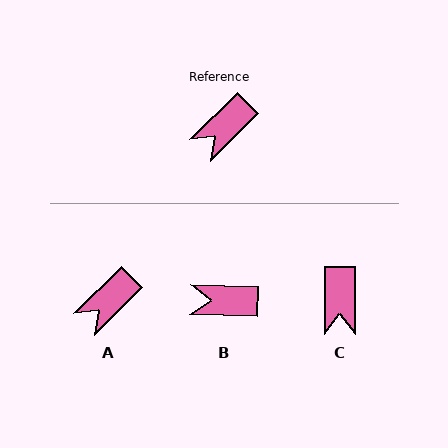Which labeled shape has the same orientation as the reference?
A.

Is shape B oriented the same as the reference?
No, it is off by about 46 degrees.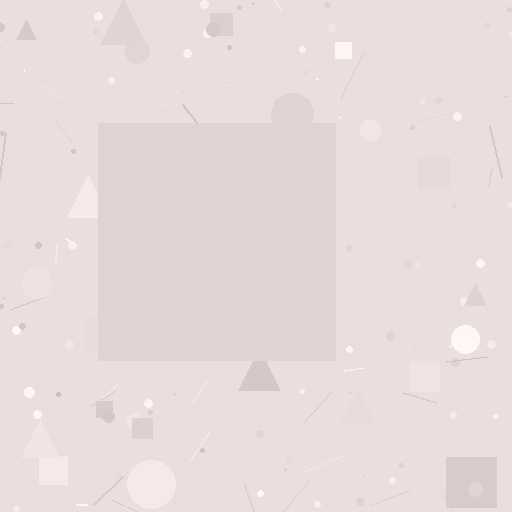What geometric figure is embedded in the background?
A square is embedded in the background.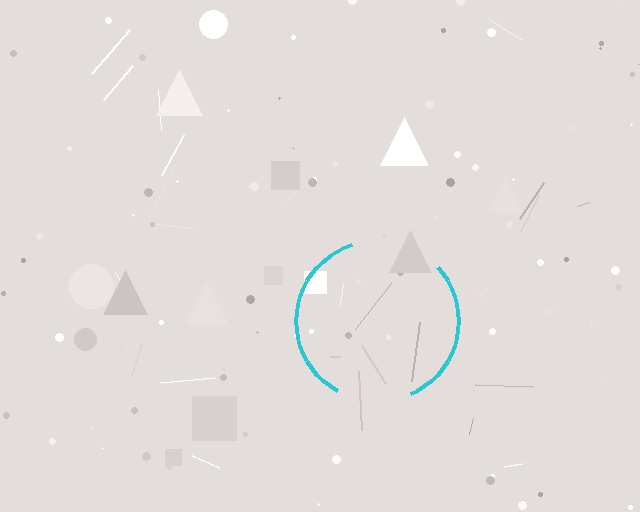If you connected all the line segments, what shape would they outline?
They would outline a circle.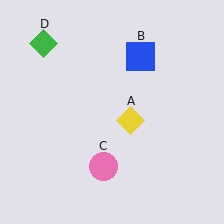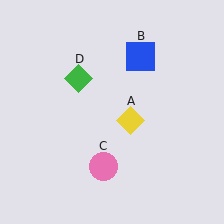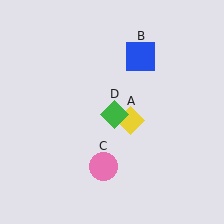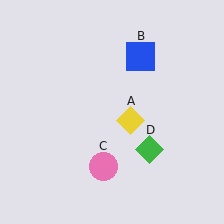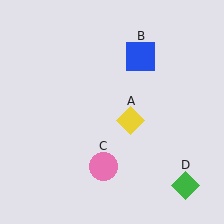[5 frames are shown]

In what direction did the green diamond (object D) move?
The green diamond (object D) moved down and to the right.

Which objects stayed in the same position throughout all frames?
Yellow diamond (object A) and blue square (object B) and pink circle (object C) remained stationary.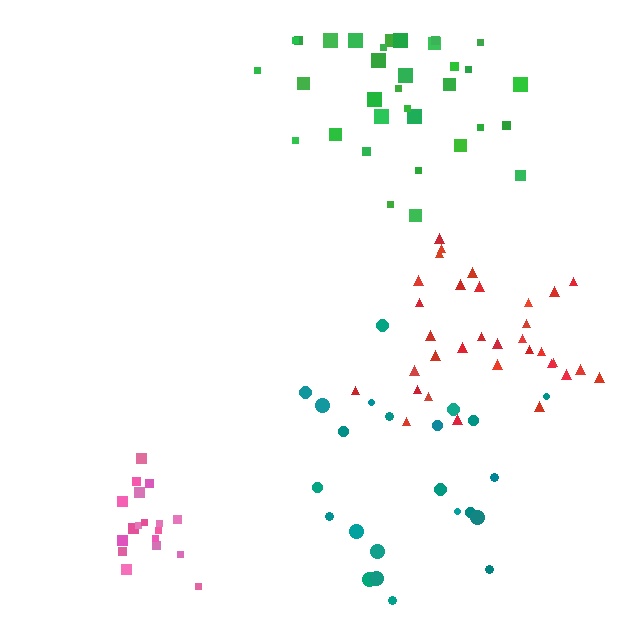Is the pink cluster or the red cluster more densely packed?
Pink.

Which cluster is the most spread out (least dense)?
Teal.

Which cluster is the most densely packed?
Pink.